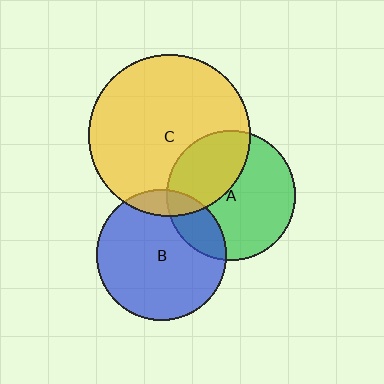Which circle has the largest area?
Circle C (yellow).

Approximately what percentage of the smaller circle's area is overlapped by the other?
Approximately 10%.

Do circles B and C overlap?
Yes.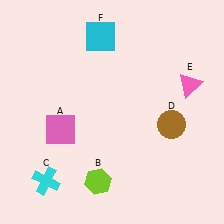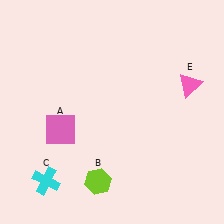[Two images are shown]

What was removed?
The brown circle (D), the cyan square (F) were removed in Image 2.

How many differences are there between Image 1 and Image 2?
There are 2 differences between the two images.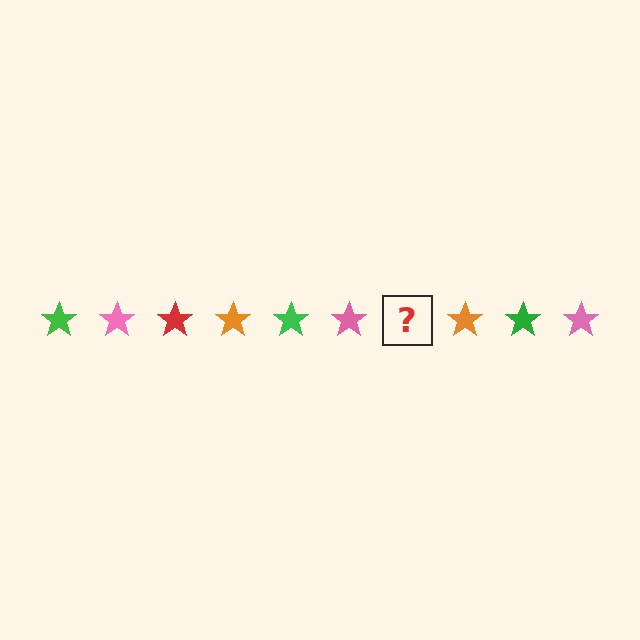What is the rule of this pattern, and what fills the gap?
The rule is that the pattern cycles through green, pink, red, orange stars. The gap should be filled with a red star.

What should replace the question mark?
The question mark should be replaced with a red star.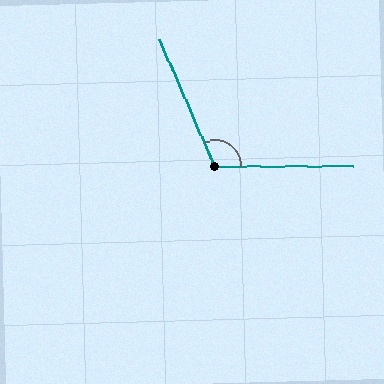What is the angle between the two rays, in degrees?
Approximately 114 degrees.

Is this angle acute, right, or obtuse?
It is obtuse.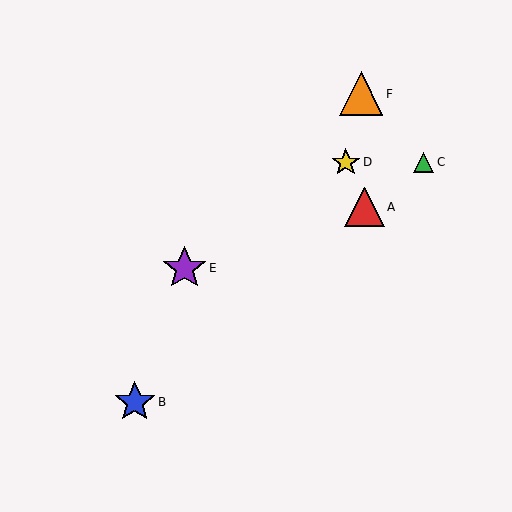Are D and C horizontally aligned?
Yes, both are at y≈162.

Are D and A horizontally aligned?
No, D is at y≈162 and A is at y≈207.